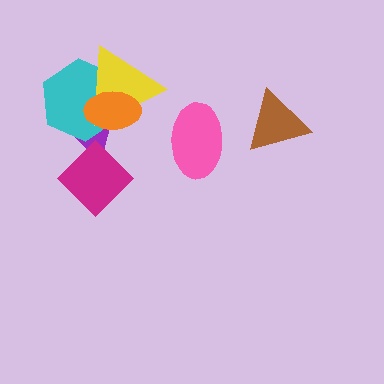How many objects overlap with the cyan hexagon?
3 objects overlap with the cyan hexagon.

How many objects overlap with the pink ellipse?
0 objects overlap with the pink ellipse.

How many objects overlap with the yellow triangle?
3 objects overlap with the yellow triangle.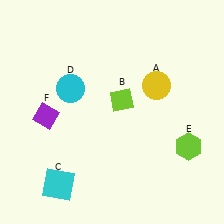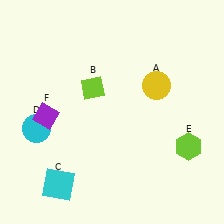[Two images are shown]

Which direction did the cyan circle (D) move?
The cyan circle (D) moved down.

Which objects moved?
The objects that moved are: the lime diamond (B), the cyan circle (D).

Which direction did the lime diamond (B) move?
The lime diamond (B) moved left.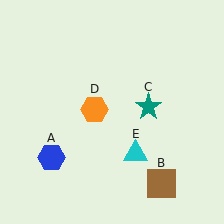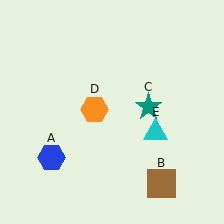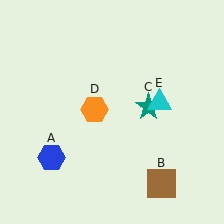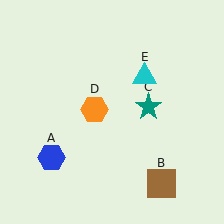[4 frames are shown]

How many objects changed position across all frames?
1 object changed position: cyan triangle (object E).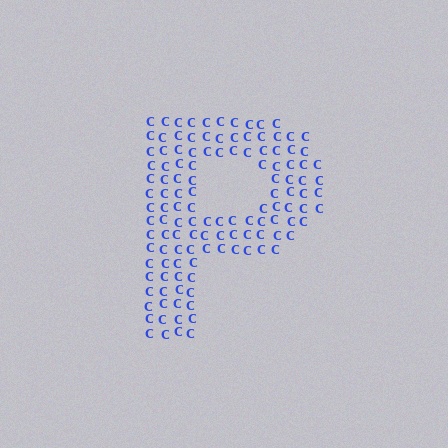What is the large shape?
The large shape is the letter P.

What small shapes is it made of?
It is made of small letter C's.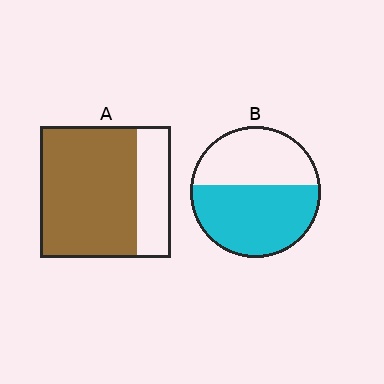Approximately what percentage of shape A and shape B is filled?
A is approximately 75% and B is approximately 55%.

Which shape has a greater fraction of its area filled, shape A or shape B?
Shape A.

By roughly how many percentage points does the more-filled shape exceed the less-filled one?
By roughly 15 percentage points (A over B).